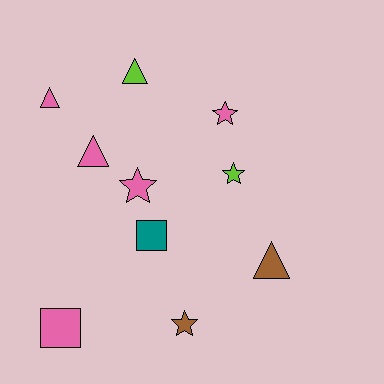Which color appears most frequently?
Pink, with 5 objects.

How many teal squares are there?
There is 1 teal square.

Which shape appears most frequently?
Star, with 4 objects.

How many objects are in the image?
There are 10 objects.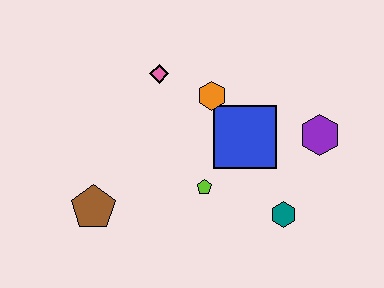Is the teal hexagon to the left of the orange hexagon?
No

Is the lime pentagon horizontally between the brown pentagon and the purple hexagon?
Yes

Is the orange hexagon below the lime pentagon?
No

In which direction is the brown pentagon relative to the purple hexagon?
The brown pentagon is to the left of the purple hexagon.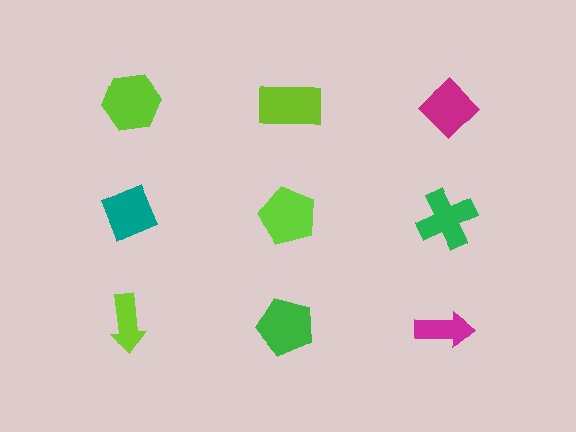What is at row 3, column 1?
A lime arrow.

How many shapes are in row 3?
3 shapes.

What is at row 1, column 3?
A magenta diamond.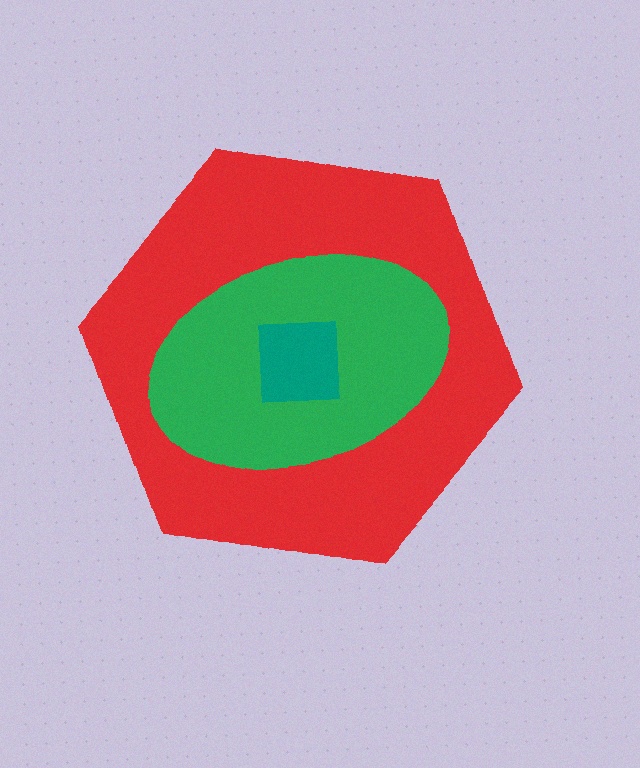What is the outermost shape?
The red hexagon.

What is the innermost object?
The teal square.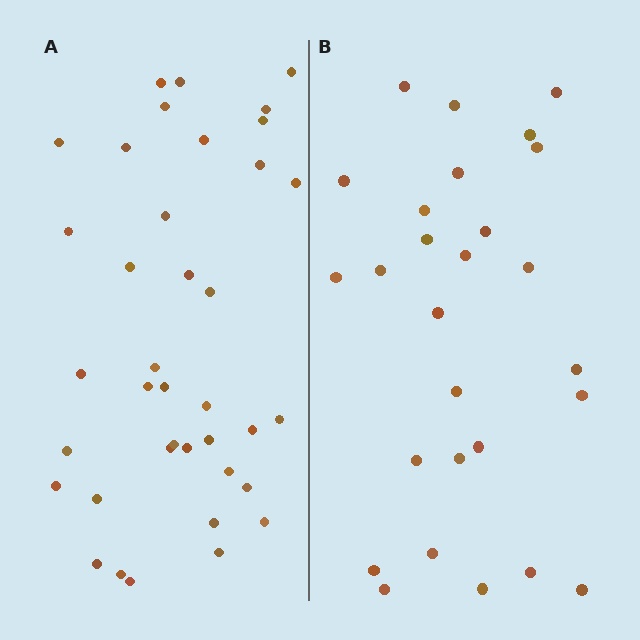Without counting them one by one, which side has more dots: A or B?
Region A (the left region) has more dots.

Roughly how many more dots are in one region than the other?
Region A has roughly 12 or so more dots than region B.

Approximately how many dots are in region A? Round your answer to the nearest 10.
About 40 dots. (The exact count is 38, which rounds to 40.)